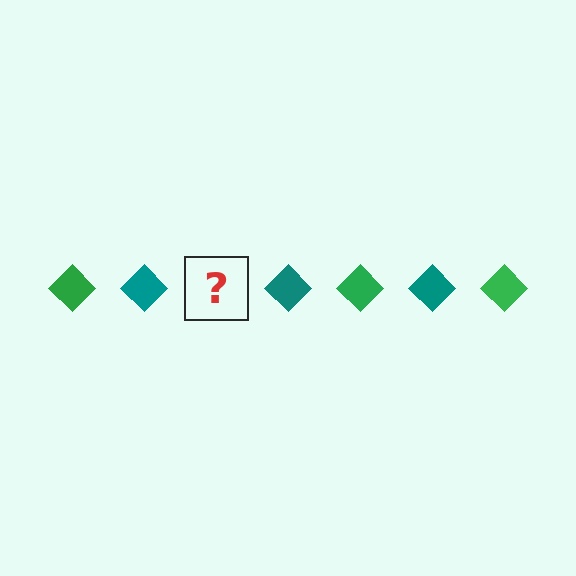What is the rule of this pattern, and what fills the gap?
The rule is that the pattern cycles through green, teal diamonds. The gap should be filled with a green diamond.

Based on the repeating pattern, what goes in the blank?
The blank should be a green diamond.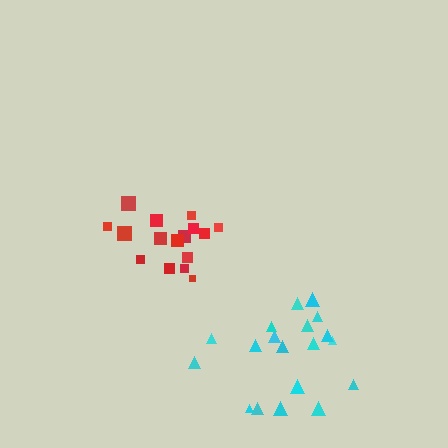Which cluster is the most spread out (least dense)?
Cyan.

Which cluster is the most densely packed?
Red.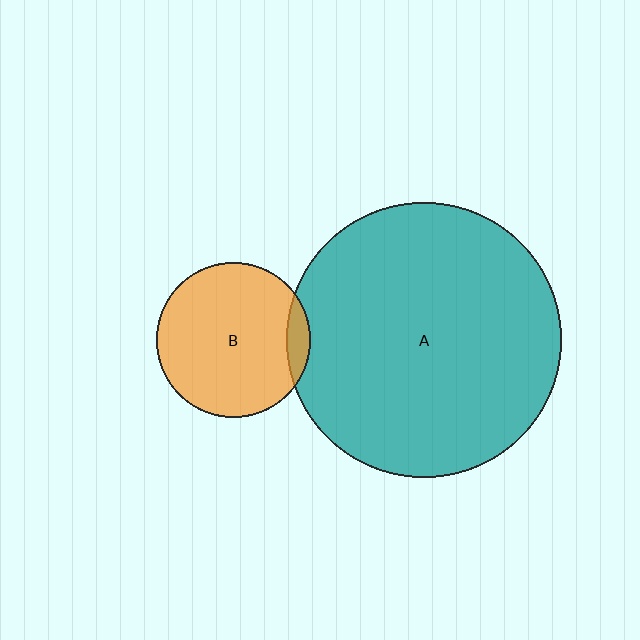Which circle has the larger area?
Circle A (teal).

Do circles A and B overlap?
Yes.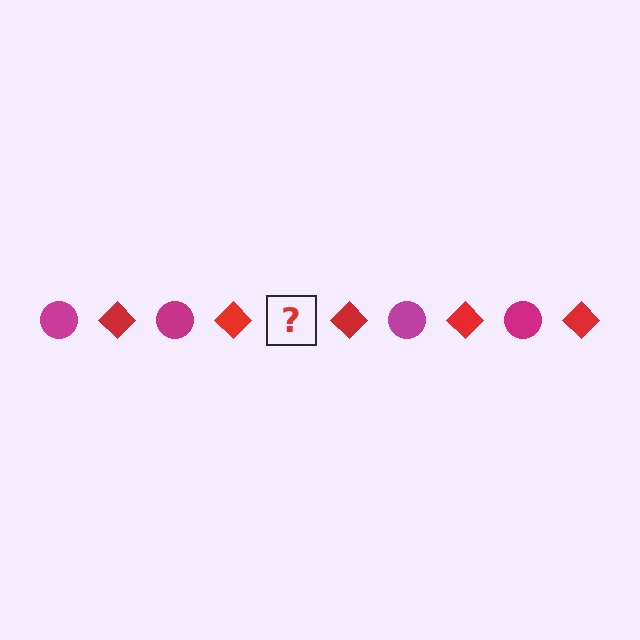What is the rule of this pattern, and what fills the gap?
The rule is that the pattern alternates between magenta circle and red diamond. The gap should be filled with a magenta circle.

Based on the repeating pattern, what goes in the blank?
The blank should be a magenta circle.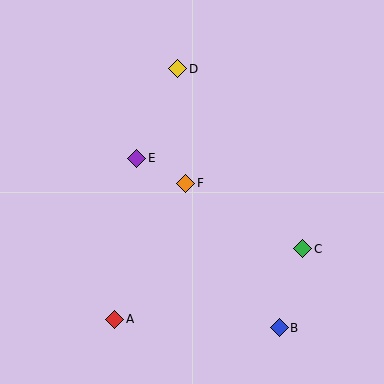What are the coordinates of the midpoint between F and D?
The midpoint between F and D is at (182, 126).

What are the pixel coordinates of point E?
Point E is at (137, 158).